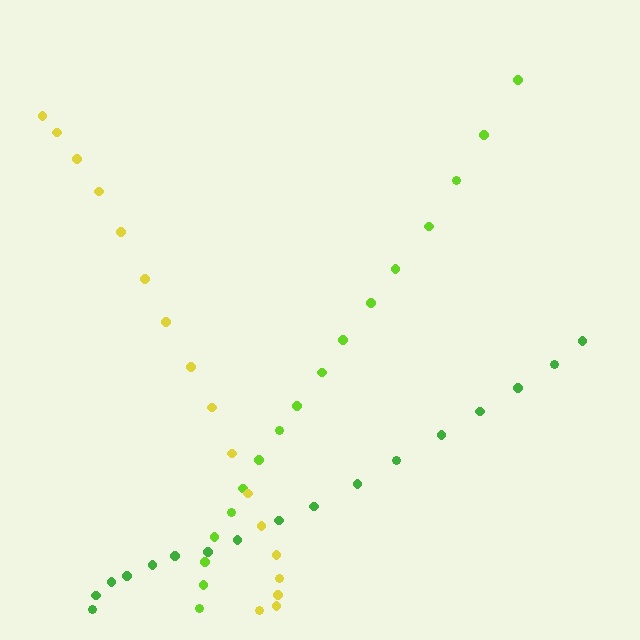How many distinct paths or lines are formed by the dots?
There are 3 distinct paths.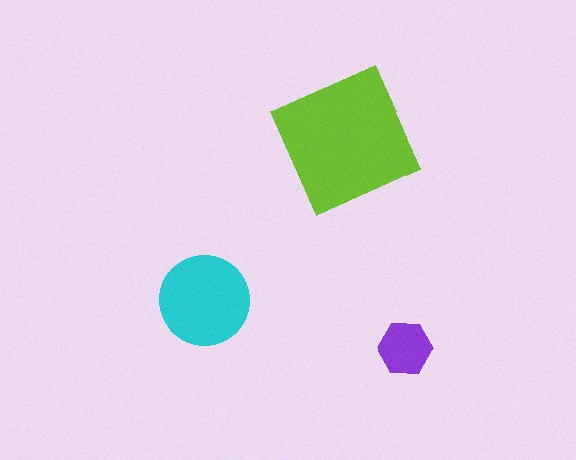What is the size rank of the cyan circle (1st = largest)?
2nd.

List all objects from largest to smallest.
The lime square, the cyan circle, the purple hexagon.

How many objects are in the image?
There are 3 objects in the image.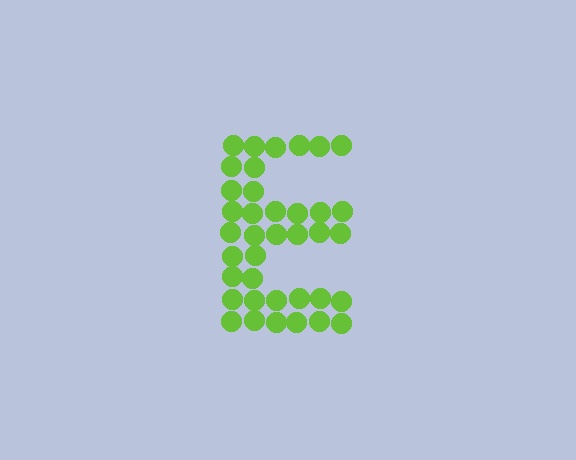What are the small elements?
The small elements are circles.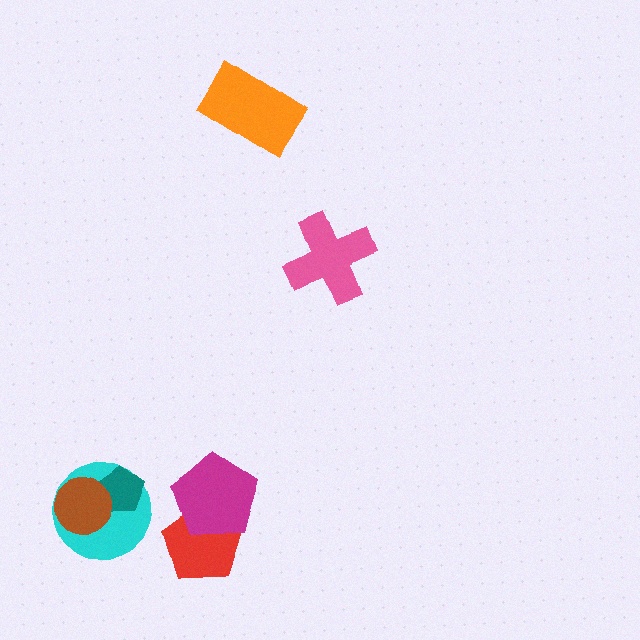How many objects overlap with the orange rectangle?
0 objects overlap with the orange rectangle.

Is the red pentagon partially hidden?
Yes, it is partially covered by another shape.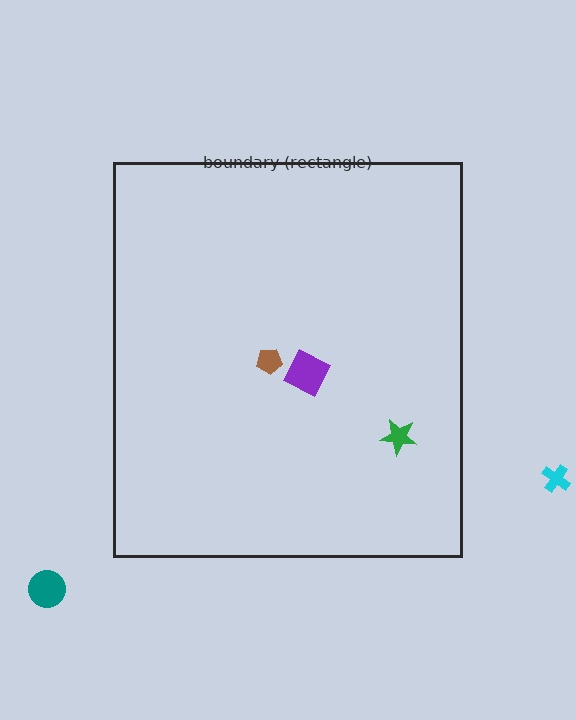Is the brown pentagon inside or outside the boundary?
Inside.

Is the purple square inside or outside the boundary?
Inside.